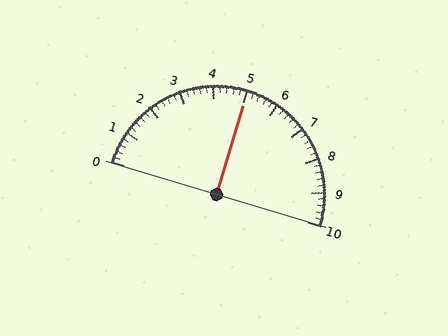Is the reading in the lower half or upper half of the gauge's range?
The reading is in the upper half of the range (0 to 10).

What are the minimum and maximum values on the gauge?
The gauge ranges from 0 to 10.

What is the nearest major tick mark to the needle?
The nearest major tick mark is 5.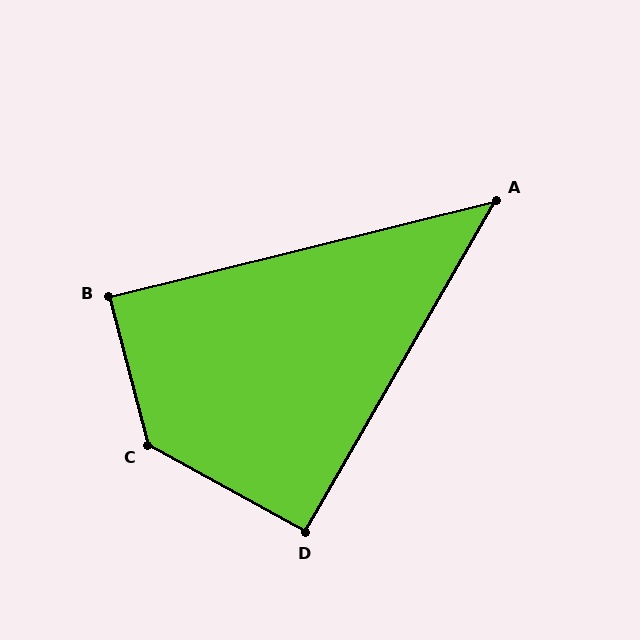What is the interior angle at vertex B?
Approximately 89 degrees (approximately right).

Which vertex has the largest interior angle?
C, at approximately 134 degrees.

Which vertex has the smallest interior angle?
A, at approximately 46 degrees.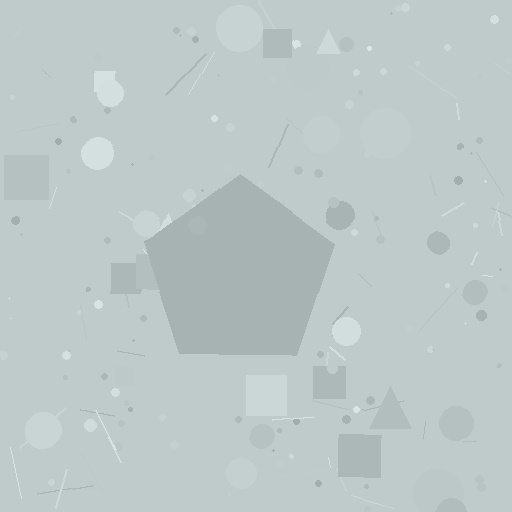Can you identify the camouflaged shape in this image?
The camouflaged shape is a pentagon.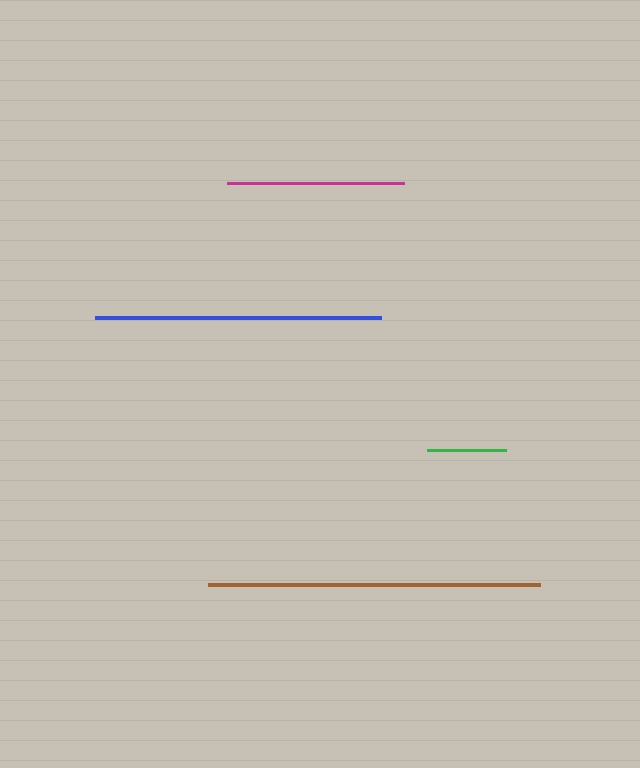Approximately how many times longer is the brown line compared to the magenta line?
The brown line is approximately 1.9 times the length of the magenta line.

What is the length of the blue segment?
The blue segment is approximately 285 pixels long.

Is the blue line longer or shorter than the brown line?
The brown line is longer than the blue line.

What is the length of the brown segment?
The brown segment is approximately 332 pixels long.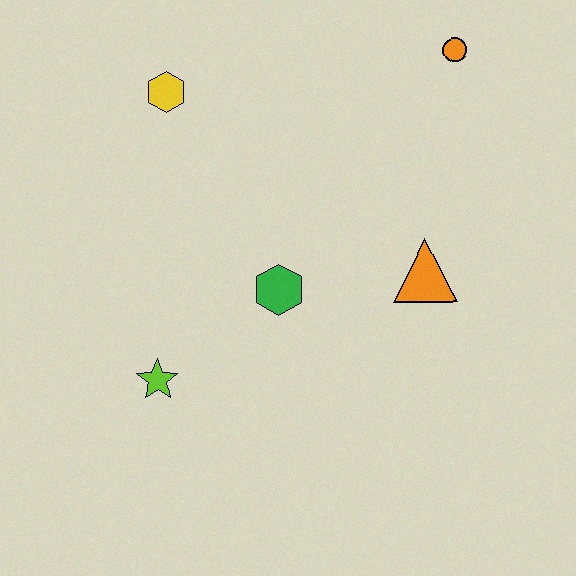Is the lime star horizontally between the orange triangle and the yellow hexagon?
No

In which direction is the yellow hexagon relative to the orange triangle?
The yellow hexagon is to the left of the orange triangle.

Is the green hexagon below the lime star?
No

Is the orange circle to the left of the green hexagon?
No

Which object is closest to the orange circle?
The orange triangle is closest to the orange circle.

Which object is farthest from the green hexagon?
The orange circle is farthest from the green hexagon.